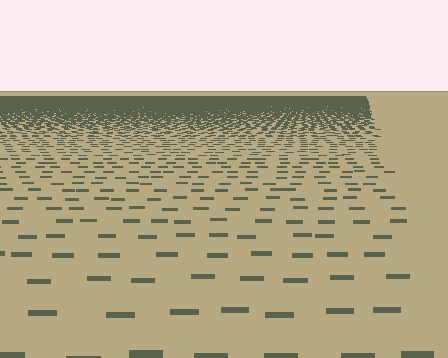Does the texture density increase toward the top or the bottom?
Density increases toward the top.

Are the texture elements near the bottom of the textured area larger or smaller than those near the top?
Larger. Near the bottom, elements are closer to the viewer and appear at a bigger on-screen size.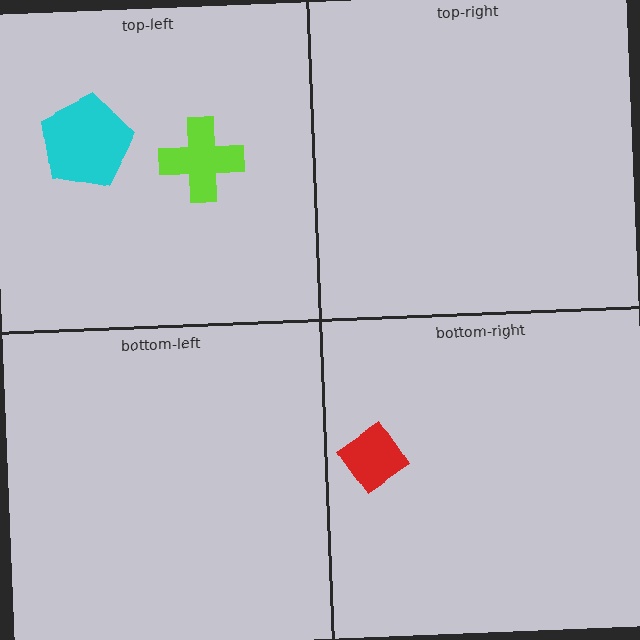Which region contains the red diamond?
The bottom-right region.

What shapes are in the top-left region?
The cyan pentagon, the lime cross.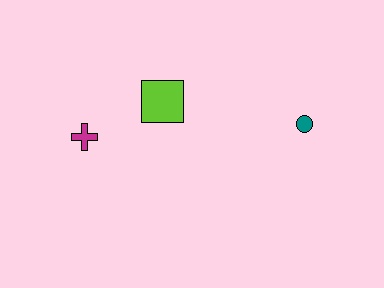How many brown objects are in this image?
There are no brown objects.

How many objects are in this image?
There are 3 objects.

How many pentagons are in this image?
There are no pentagons.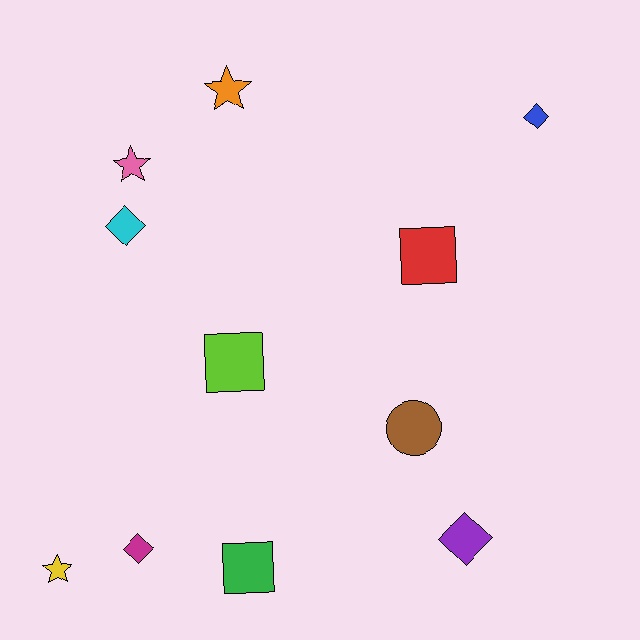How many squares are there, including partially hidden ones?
There are 3 squares.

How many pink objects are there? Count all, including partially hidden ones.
There is 1 pink object.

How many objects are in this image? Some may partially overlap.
There are 11 objects.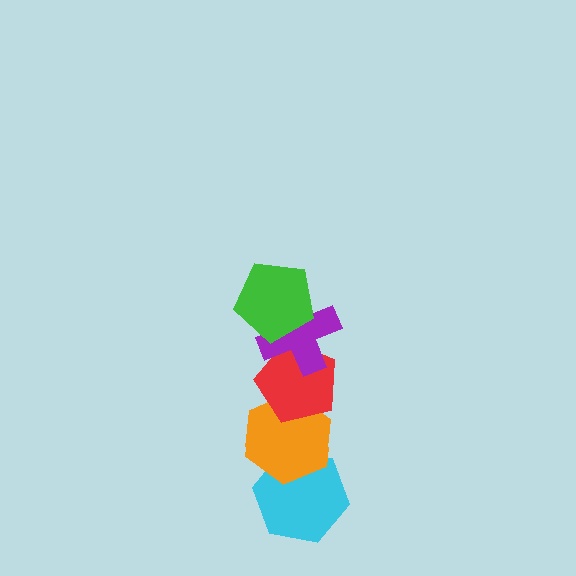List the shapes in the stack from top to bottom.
From top to bottom: the green pentagon, the purple cross, the red pentagon, the orange hexagon, the cyan hexagon.